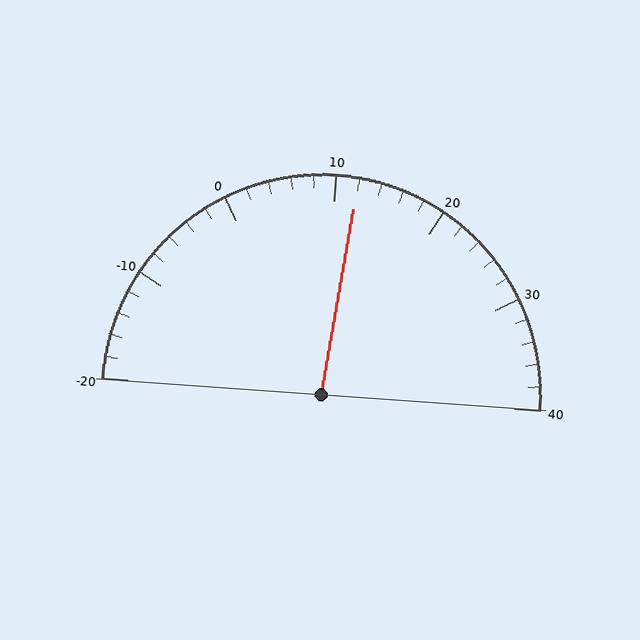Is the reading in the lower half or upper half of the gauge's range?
The reading is in the upper half of the range (-20 to 40).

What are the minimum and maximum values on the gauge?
The gauge ranges from -20 to 40.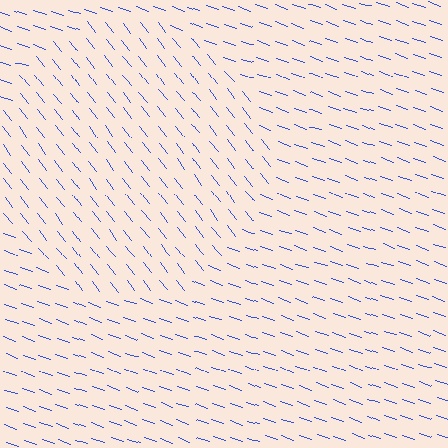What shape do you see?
I see a circle.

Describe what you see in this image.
The image is filled with small blue line segments. A circle region in the image has lines oriented differently from the surrounding lines, creating a visible texture boundary.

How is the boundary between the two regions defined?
The boundary is defined purely by a change in line orientation (approximately 33 degrees difference). All lines are the same color and thickness.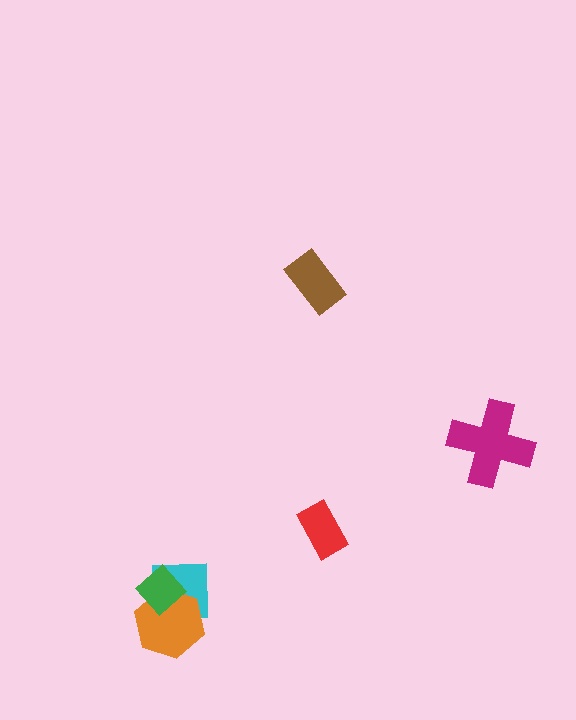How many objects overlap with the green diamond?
2 objects overlap with the green diamond.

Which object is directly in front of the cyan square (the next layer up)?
The orange hexagon is directly in front of the cyan square.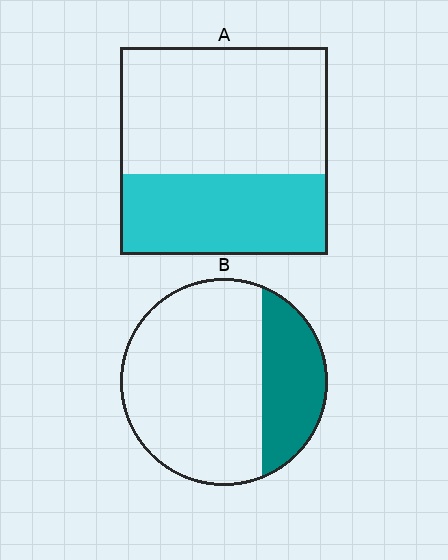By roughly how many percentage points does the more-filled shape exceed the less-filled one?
By roughly 10 percentage points (A over B).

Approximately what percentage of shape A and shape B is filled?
A is approximately 40% and B is approximately 25%.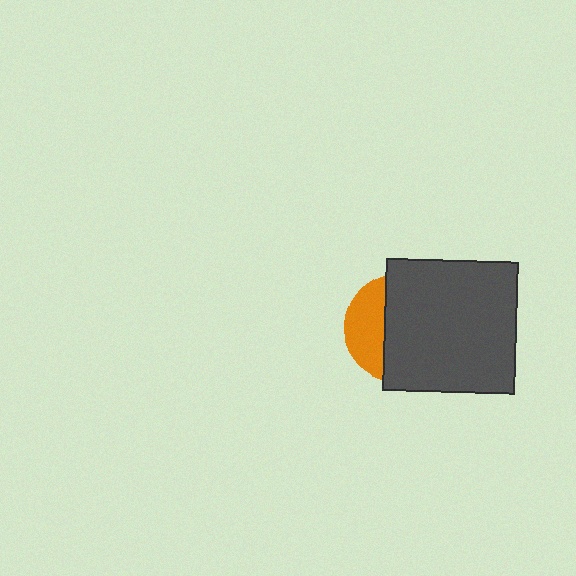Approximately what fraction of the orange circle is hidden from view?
Roughly 66% of the orange circle is hidden behind the dark gray square.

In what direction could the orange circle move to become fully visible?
The orange circle could move left. That would shift it out from behind the dark gray square entirely.